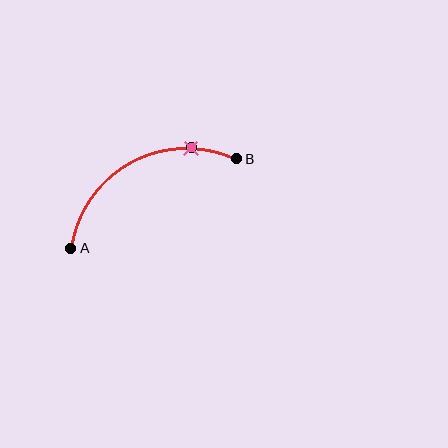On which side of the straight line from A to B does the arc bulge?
The arc bulges above the straight line connecting A and B.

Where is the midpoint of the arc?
The arc midpoint is the point on the curve farthest from the straight line joining A and B. It sits above that line.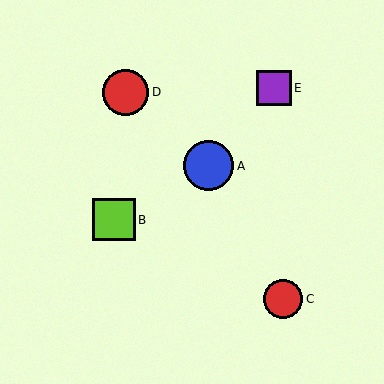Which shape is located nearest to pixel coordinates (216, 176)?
The blue circle (labeled A) at (209, 166) is nearest to that location.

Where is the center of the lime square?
The center of the lime square is at (114, 220).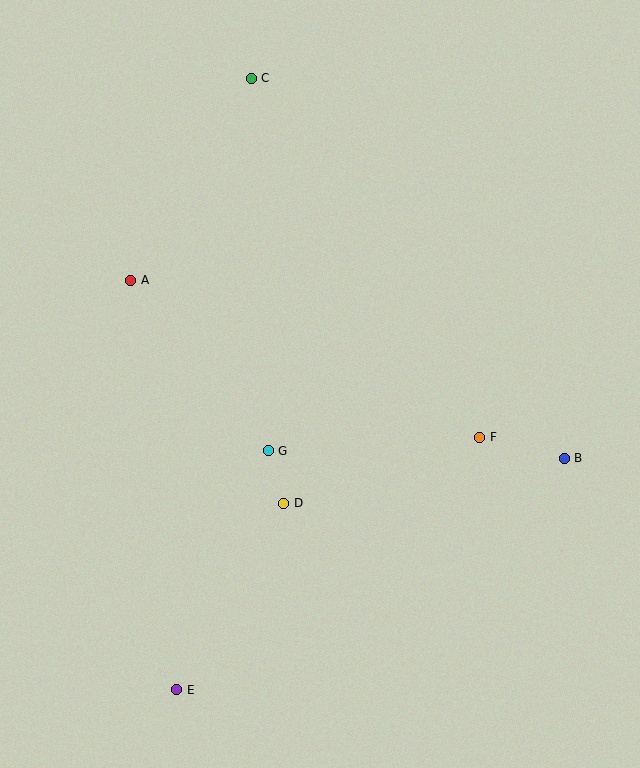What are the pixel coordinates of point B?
Point B is at (564, 458).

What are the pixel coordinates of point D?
Point D is at (284, 503).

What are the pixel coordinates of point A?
Point A is at (131, 280).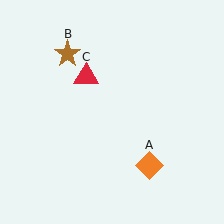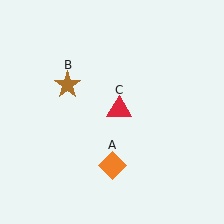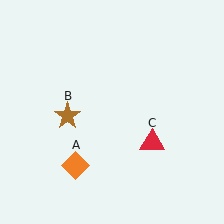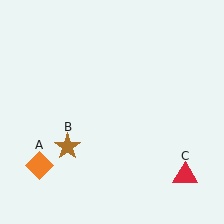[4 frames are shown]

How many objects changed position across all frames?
3 objects changed position: orange diamond (object A), brown star (object B), red triangle (object C).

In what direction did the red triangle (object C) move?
The red triangle (object C) moved down and to the right.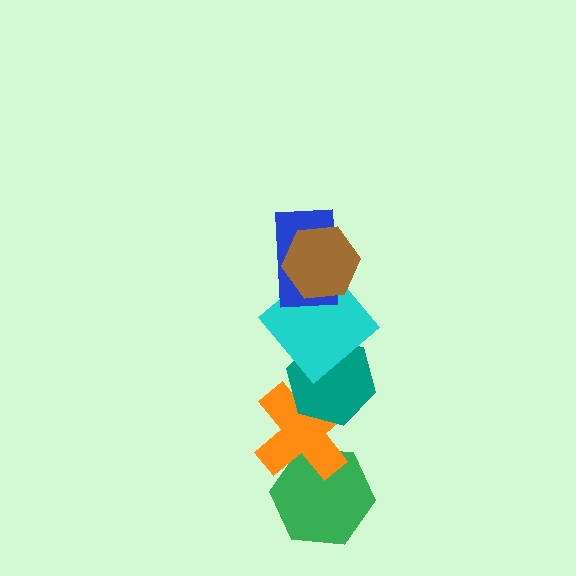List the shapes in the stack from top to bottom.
From top to bottom: the brown hexagon, the blue rectangle, the cyan diamond, the teal hexagon, the orange cross, the green hexagon.